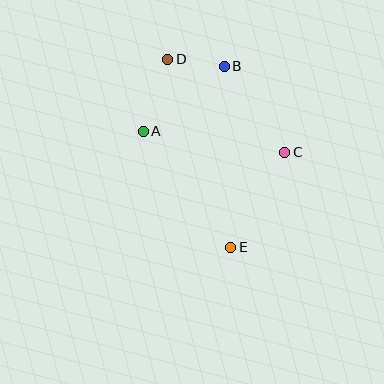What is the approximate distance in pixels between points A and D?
The distance between A and D is approximately 76 pixels.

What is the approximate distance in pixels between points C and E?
The distance between C and E is approximately 109 pixels.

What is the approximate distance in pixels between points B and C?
The distance between B and C is approximately 105 pixels.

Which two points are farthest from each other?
Points D and E are farthest from each other.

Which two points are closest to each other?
Points B and D are closest to each other.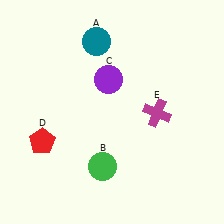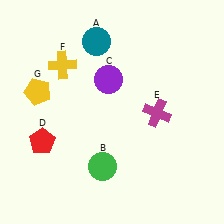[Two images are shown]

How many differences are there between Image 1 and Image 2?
There are 2 differences between the two images.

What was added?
A yellow cross (F), a yellow pentagon (G) were added in Image 2.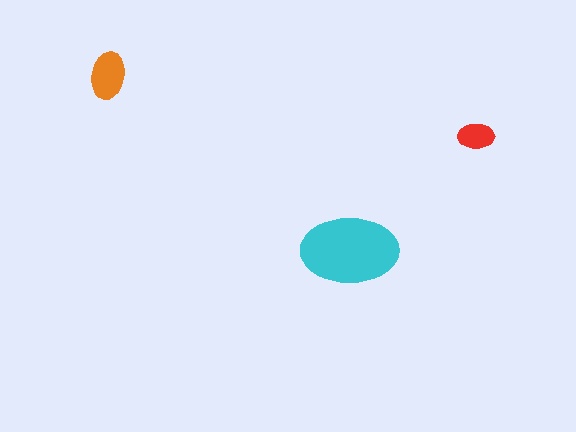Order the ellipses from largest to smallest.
the cyan one, the orange one, the red one.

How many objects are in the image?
There are 3 objects in the image.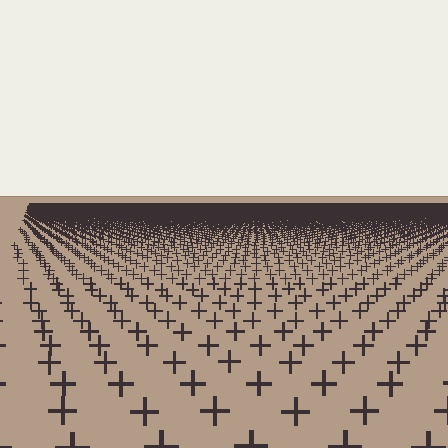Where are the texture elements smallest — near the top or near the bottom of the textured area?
Near the top.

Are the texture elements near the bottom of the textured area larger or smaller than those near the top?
Larger. Near the bottom, elements are closer to the viewer and appear at a bigger on-screen size.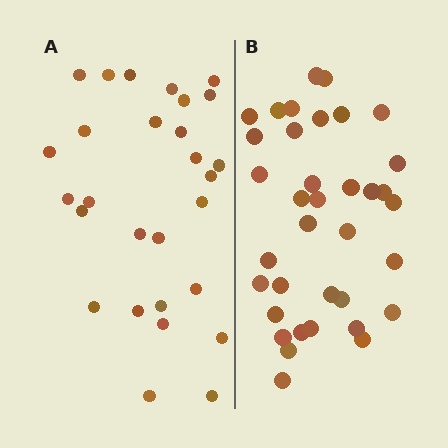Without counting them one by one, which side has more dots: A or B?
Region B (the right region) has more dots.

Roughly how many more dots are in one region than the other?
Region B has roughly 8 or so more dots than region A.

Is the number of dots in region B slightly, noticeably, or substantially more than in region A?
Region B has noticeably more, but not dramatically so. The ratio is roughly 1.3 to 1.